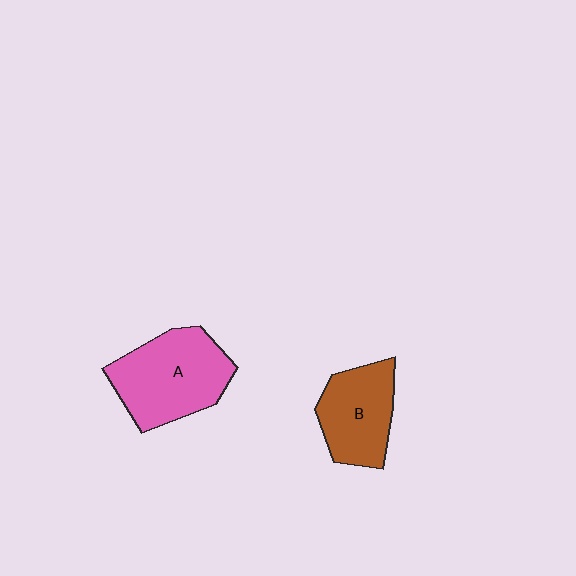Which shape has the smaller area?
Shape B (brown).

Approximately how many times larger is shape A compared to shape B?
Approximately 1.3 times.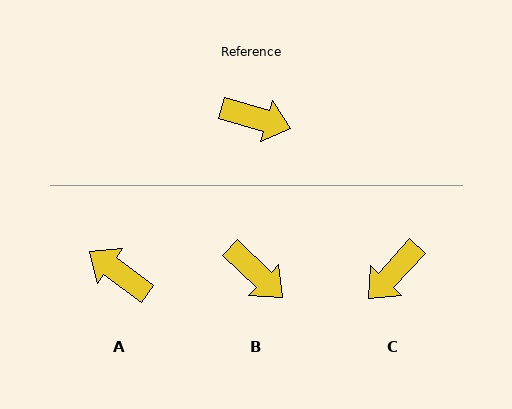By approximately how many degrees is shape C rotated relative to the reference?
Approximately 116 degrees clockwise.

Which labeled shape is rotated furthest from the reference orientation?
A, about 160 degrees away.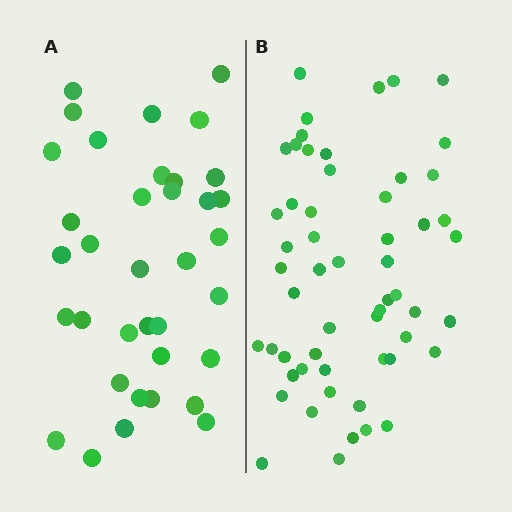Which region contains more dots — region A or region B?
Region B (the right region) has more dots.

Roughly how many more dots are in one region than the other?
Region B has approximately 20 more dots than region A.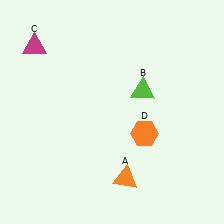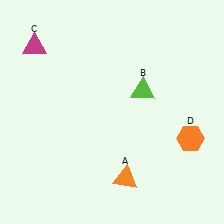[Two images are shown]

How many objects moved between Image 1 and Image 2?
1 object moved between the two images.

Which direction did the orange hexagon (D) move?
The orange hexagon (D) moved right.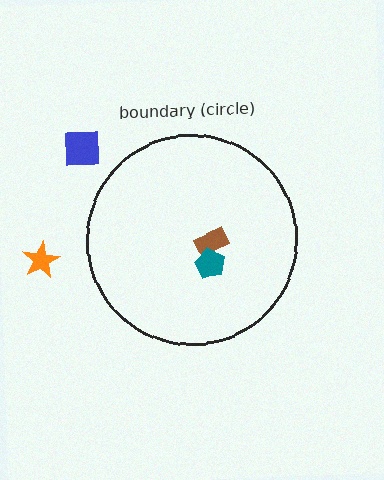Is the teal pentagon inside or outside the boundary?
Inside.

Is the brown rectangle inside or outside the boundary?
Inside.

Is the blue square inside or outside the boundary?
Outside.